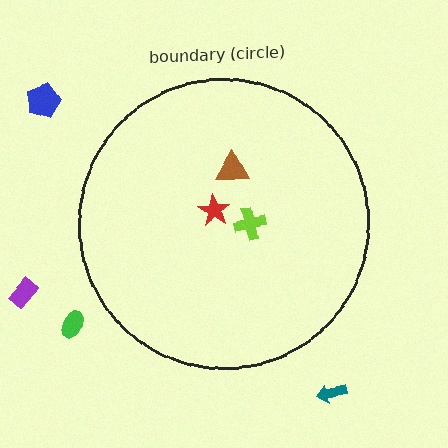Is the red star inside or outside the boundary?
Inside.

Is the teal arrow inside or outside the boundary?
Outside.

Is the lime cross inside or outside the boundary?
Inside.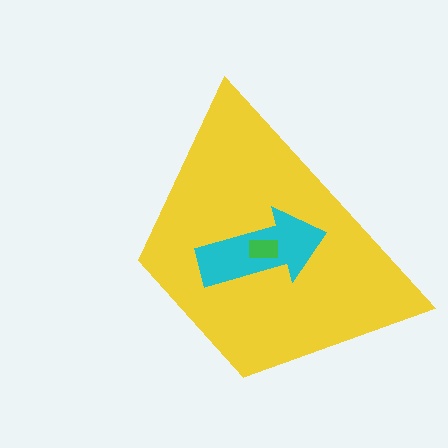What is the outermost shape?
The yellow trapezoid.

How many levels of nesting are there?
3.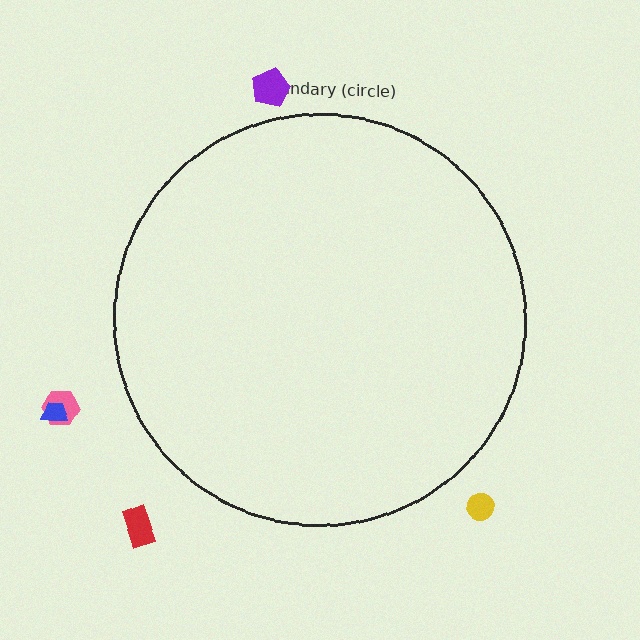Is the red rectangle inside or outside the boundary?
Outside.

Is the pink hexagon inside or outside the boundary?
Outside.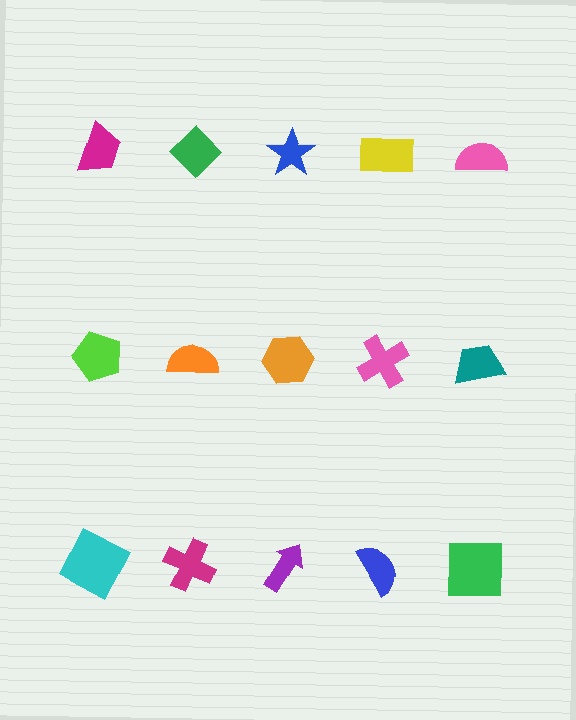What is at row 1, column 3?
A blue star.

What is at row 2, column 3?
An orange hexagon.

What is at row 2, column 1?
A lime pentagon.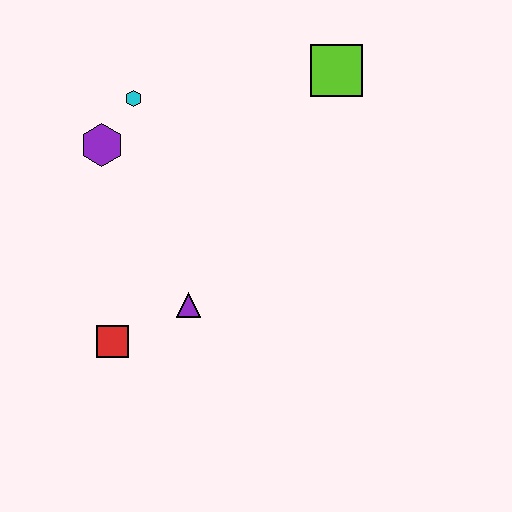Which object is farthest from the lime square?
The red square is farthest from the lime square.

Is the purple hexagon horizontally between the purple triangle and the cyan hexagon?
No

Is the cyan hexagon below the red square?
No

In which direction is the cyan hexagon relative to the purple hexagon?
The cyan hexagon is above the purple hexagon.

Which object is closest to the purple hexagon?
The cyan hexagon is closest to the purple hexagon.